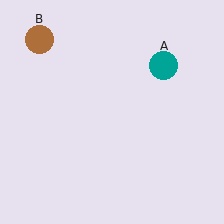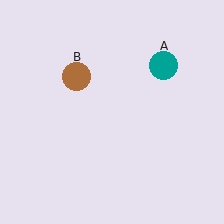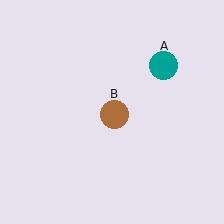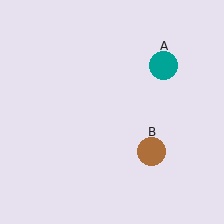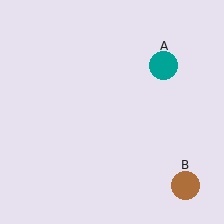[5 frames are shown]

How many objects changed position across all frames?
1 object changed position: brown circle (object B).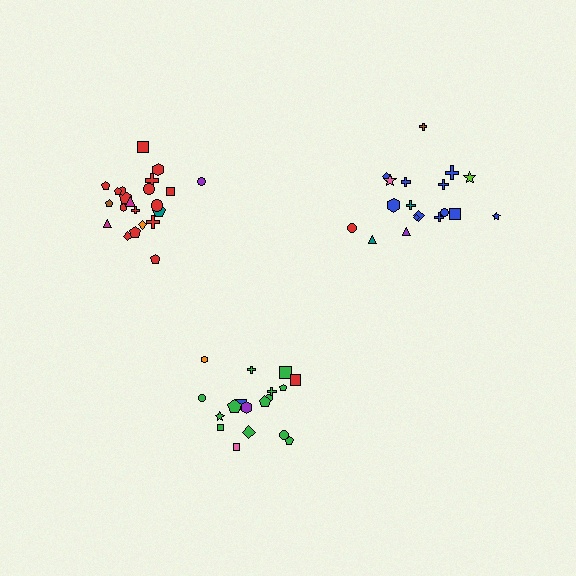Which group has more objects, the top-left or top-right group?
The top-left group.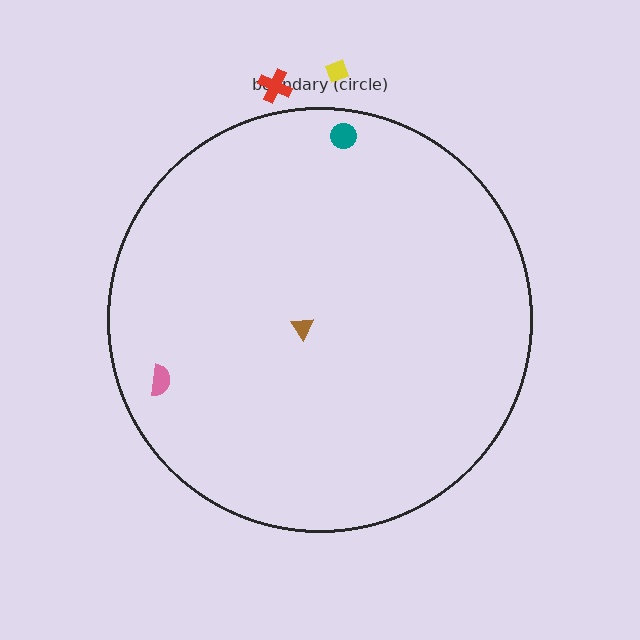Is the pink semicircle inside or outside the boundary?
Inside.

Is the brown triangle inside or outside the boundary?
Inside.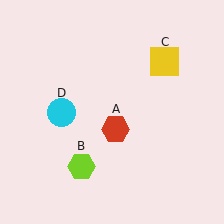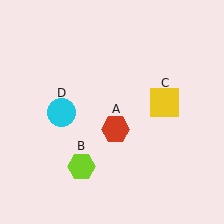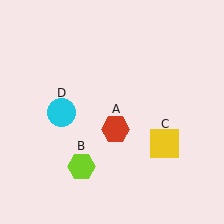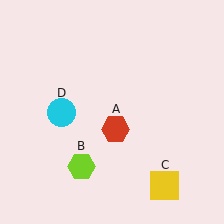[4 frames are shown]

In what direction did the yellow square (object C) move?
The yellow square (object C) moved down.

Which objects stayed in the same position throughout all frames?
Red hexagon (object A) and lime hexagon (object B) and cyan circle (object D) remained stationary.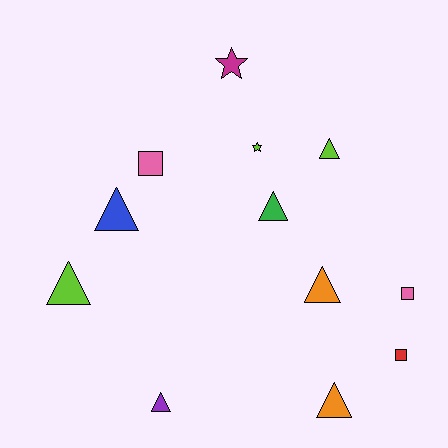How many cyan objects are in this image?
There are no cyan objects.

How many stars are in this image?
There are 2 stars.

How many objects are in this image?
There are 12 objects.